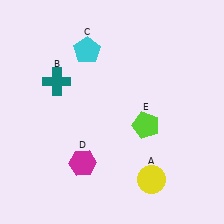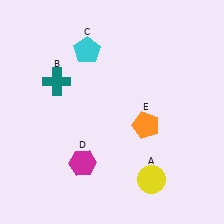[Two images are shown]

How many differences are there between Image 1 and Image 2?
There is 1 difference between the two images.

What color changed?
The pentagon (E) changed from lime in Image 1 to orange in Image 2.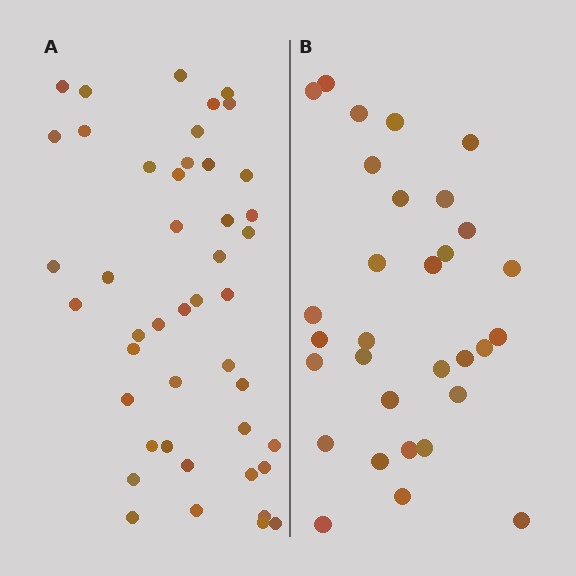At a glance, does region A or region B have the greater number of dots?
Region A (the left region) has more dots.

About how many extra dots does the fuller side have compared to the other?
Region A has approximately 15 more dots than region B.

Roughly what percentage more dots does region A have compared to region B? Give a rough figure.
About 45% more.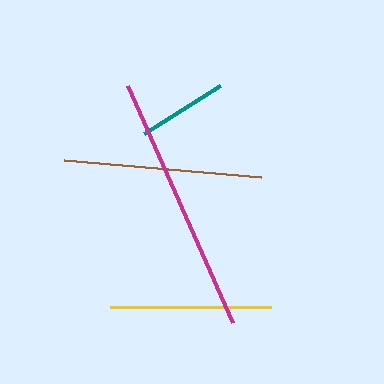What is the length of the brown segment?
The brown segment is approximately 197 pixels long.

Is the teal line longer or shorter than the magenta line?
The magenta line is longer than the teal line.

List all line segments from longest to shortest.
From longest to shortest: magenta, brown, yellow, teal.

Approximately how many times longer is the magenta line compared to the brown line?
The magenta line is approximately 1.3 times the length of the brown line.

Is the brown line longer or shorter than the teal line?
The brown line is longer than the teal line.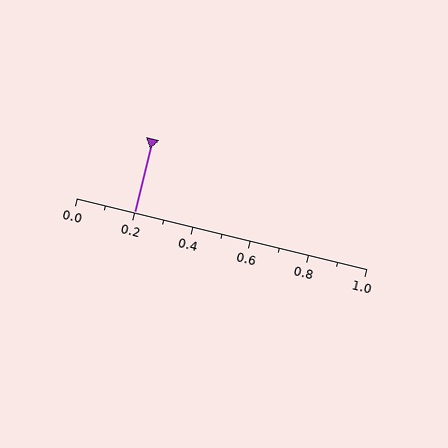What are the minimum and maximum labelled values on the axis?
The axis runs from 0.0 to 1.0.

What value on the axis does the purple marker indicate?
The marker indicates approximately 0.2.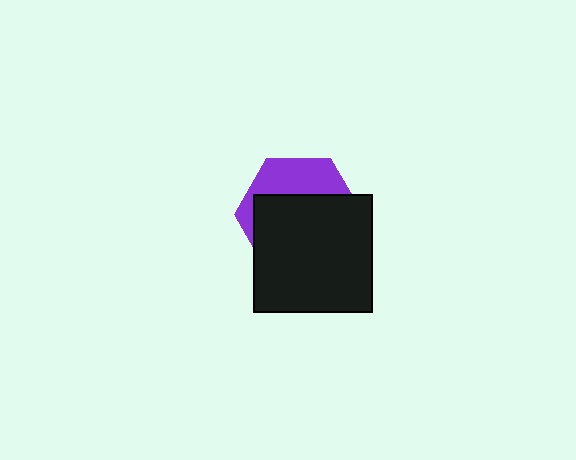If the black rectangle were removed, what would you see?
You would see the complete purple hexagon.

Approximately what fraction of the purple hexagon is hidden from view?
Roughly 67% of the purple hexagon is hidden behind the black rectangle.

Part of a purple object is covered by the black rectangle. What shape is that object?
It is a hexagon.